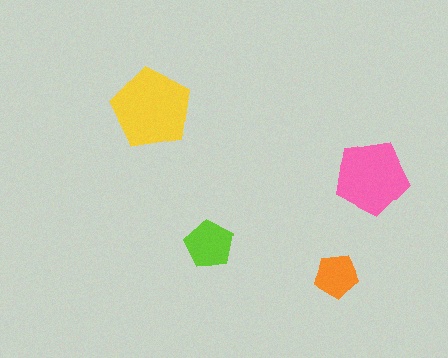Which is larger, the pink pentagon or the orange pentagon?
The pink one.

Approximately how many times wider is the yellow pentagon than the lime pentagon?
About 1.5 times wider.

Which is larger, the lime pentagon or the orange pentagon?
The lime one.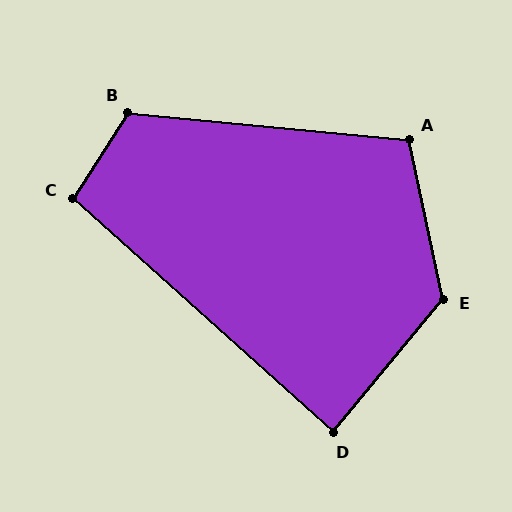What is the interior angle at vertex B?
Approximately 117 degrees (obtuse).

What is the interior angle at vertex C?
Approximately 99 degrees (obtuse).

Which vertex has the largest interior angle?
E, at approximately 128 degrees.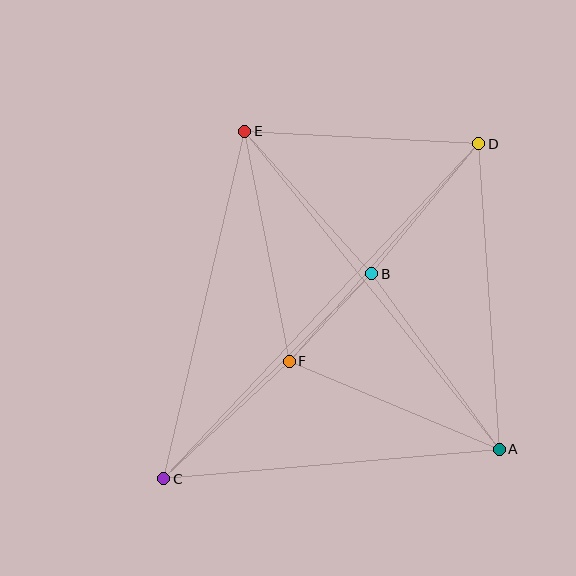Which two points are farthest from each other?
Points C and D are farthest from each other.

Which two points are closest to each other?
Points B and F are closest to each other.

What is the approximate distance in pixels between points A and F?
The distance between A and F is approximately 228 pixels.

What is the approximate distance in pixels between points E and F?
The distance between E and F is approximately 234 pixels.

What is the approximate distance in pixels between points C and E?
The distance between C and E is approximately 357 pixels.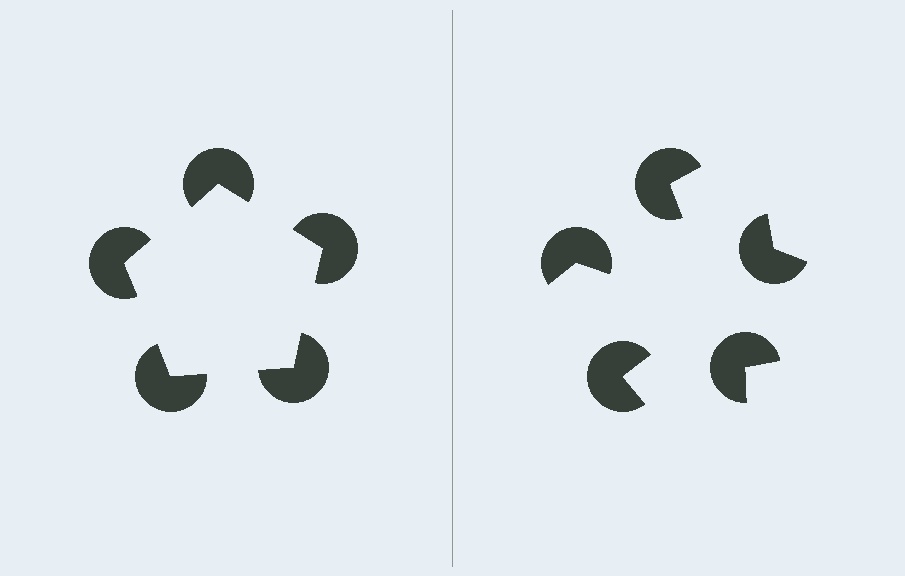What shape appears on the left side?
An illusory pentagon.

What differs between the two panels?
The pac-man discs are positioned identically on both sides; only the wedge orientations differ. On the left they align to a pentagon; on the right they are misaligned.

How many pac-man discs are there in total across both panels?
10 — 5 on each side.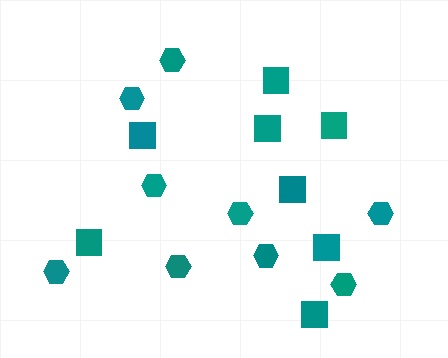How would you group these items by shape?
There are 2 groups: one group of squares (8) and one group of hexagons (9).